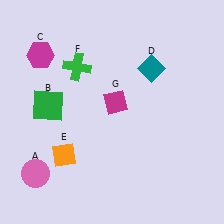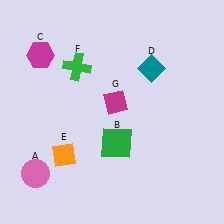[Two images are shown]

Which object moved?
The green square (B) moved right.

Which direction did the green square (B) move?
The green square (B) moved right.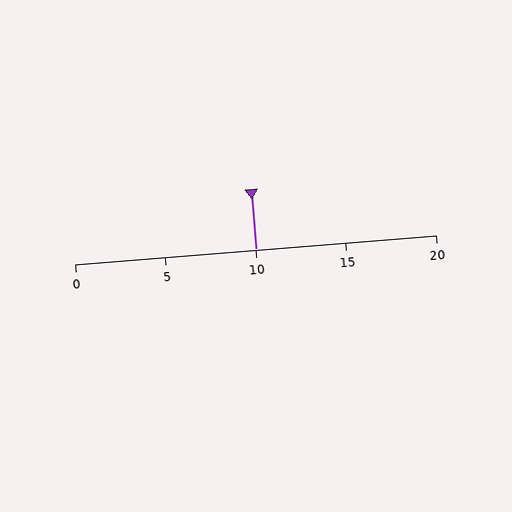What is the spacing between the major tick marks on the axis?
The major ticks are spaced 5 apart.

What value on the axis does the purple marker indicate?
The marker indicates approximately 10.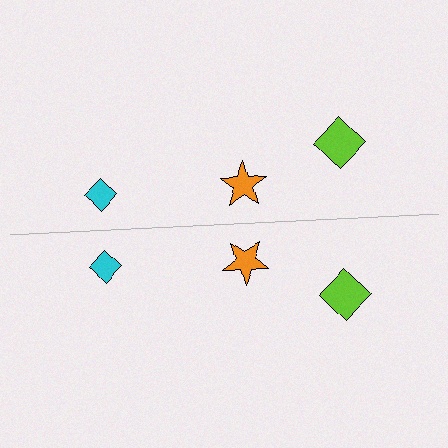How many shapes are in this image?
There are 6 shapes in this image.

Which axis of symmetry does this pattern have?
The pattern has a horizontal axis of symmetry running through the center of the image.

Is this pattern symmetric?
Yes, this pattern has bilateral (reflection) symmetry.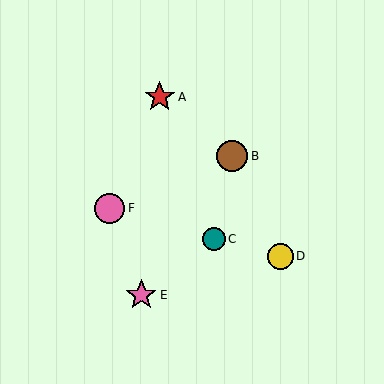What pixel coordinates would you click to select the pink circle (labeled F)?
Click at (110, 208) to select the pink circle F.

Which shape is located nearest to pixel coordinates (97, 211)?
The pink circle (labeled F) at (110, 208) is nearest to that location.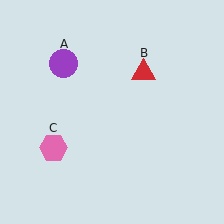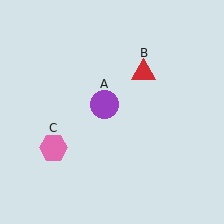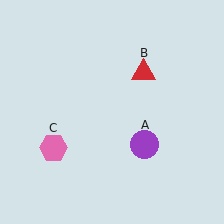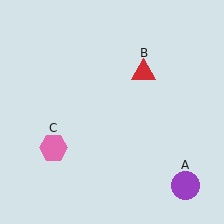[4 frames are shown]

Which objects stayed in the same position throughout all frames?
Red triangle (object B) and pink hexagon (object C) remained stationary.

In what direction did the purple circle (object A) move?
The purple circle (object A) moved down and to the right.